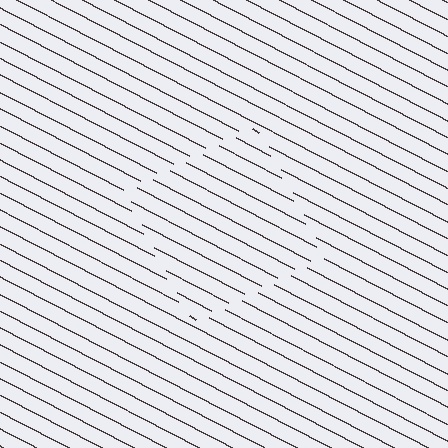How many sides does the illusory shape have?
4 sides — the line-ends trace a square.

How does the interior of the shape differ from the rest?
The interior of the shape contains the same grating, shifted by half a period — the contour is defined by the phase discontinuity where line-ends from the inner and outer gratings abut.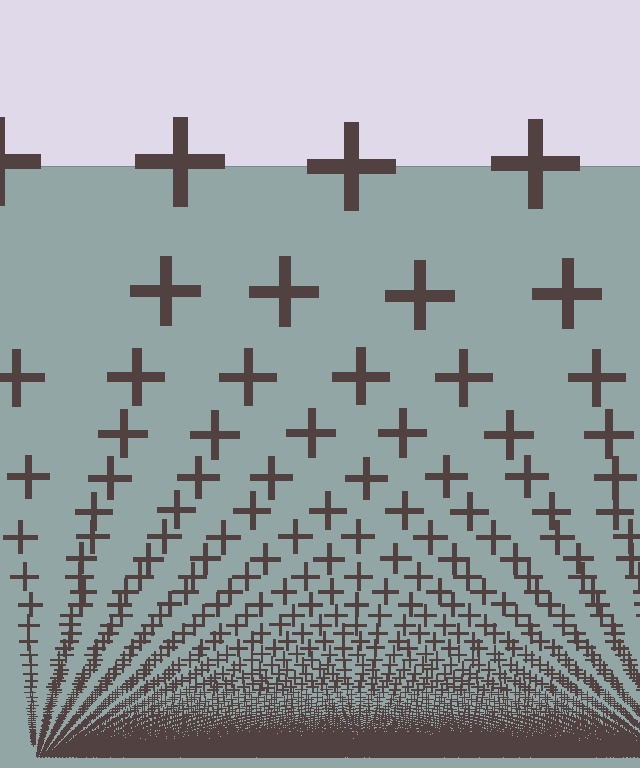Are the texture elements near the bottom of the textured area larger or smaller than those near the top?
Smaller. The gradient is inverted — elements near the bottom are smaller and denser.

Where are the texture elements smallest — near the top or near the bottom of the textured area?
Near the bottom.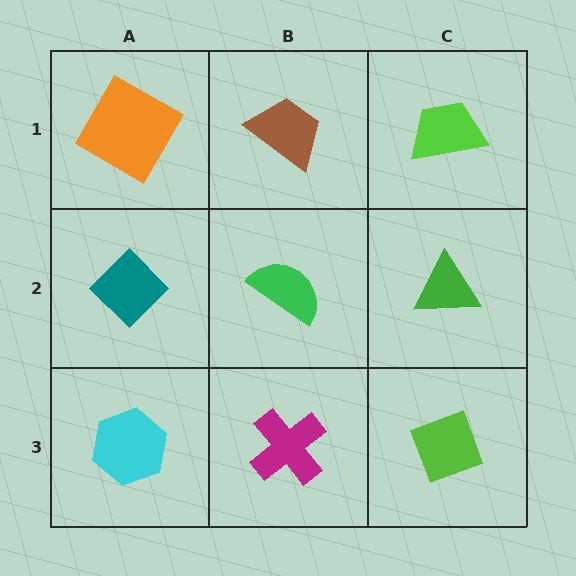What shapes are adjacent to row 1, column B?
A green semicircle (row 2, column B), an orange diamond (row 1, column A), a lime trapezoid (row 1, column C).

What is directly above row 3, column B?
A green semicircle.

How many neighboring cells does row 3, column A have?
2.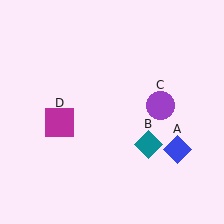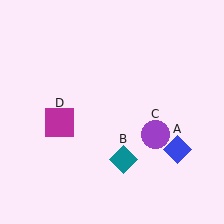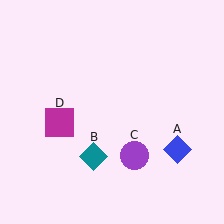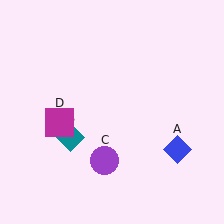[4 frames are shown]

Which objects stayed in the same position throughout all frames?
Blue diamond (object A) and magenta square (object D) remained stationary.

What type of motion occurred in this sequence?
The teal diamond (object B), purple circle (object C) rotated clockwise around the center of the scene.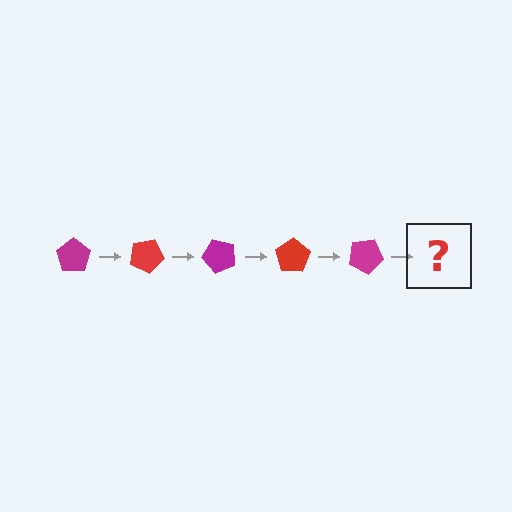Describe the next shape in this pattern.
It should be a red pentagon, rotated 125 degrees from the start.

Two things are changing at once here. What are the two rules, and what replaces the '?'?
The two rules are that it rotates 25 degrees each step and the color cycles through magenta and red. The '?' should be a red pentagon, rotated 125 degrees from the start.